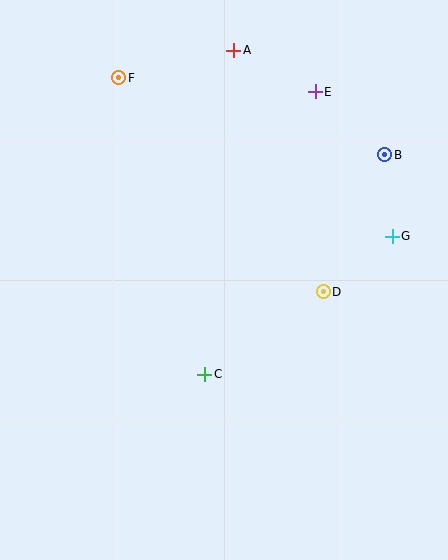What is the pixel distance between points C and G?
The distance between C and G is 233 pixels.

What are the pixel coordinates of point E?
Point E is at (315, 92).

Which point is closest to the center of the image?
Point C at (205, 374) is closest to the center.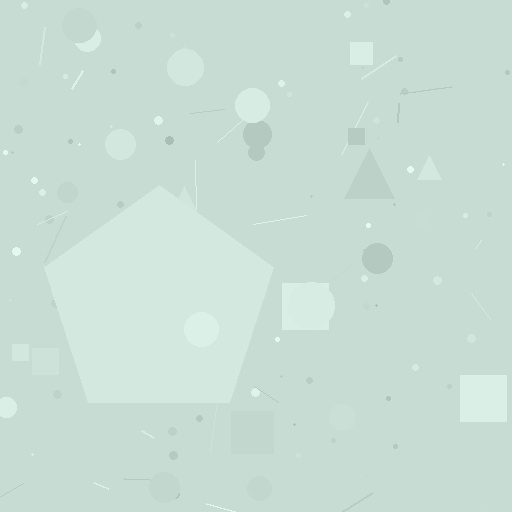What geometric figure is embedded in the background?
A pentagon is embedded in the background.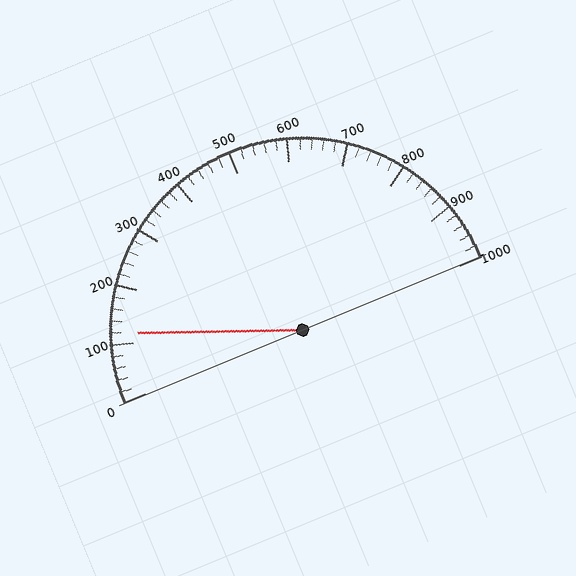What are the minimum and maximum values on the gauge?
The gauge ranges from 0 to 1000.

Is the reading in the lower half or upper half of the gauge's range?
The reading is in the lower half of the range (0 to 1000).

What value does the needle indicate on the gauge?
The needle indicates approximately 120.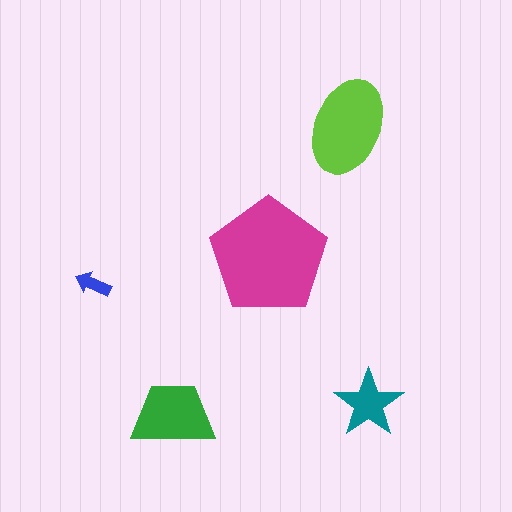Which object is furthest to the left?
The blue arrow is leftmost.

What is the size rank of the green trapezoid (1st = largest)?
3rd.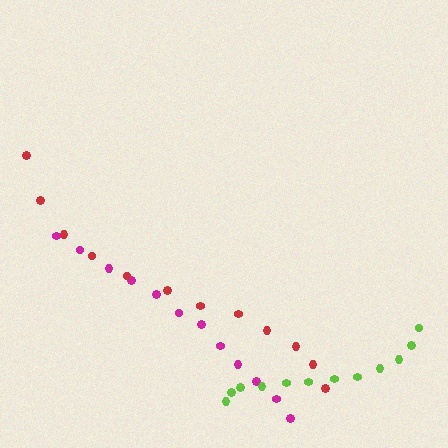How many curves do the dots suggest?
There are 3 distinct paths.